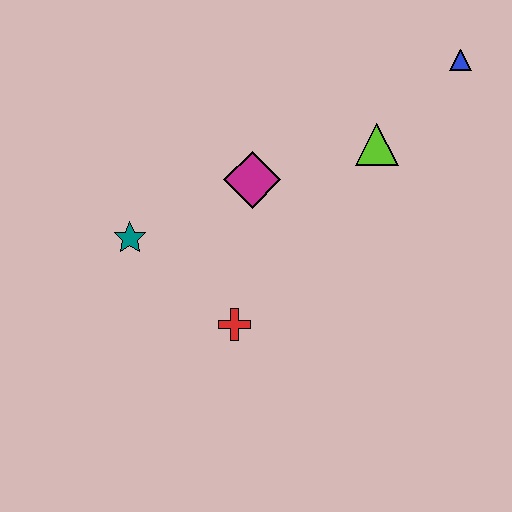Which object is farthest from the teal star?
The blue triangle is farthest from the teal star.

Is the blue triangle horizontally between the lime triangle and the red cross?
No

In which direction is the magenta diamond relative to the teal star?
The magenta diamond is to the right of the teal star.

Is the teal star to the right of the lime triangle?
No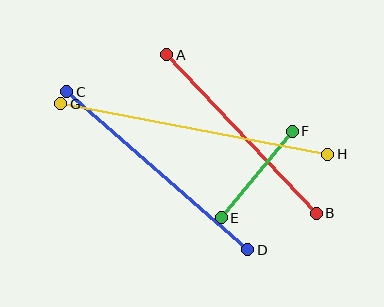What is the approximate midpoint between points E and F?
The midpoint is at approximately (257, 174) pixels.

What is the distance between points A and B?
The distance is approximately 218 pixels.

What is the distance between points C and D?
The distance is approximately 240 pixels.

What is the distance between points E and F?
The distance is approximately 112 pixels.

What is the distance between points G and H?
The distance is approximately 272 pixels.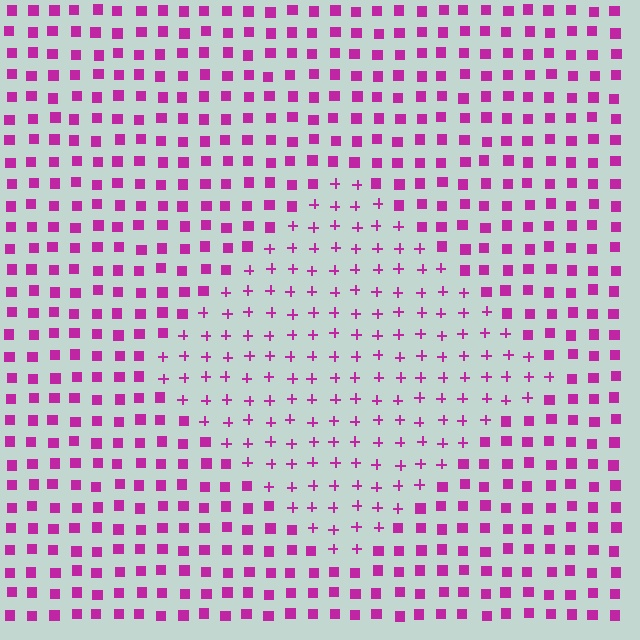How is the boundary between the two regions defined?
The boundary is defined by a change in element shape: plus signs inside vs. squares outside. All elements share the same color and spacing.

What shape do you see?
I see a diamond.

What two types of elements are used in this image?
The image uses plus signs inside the diamond region and squares outside it.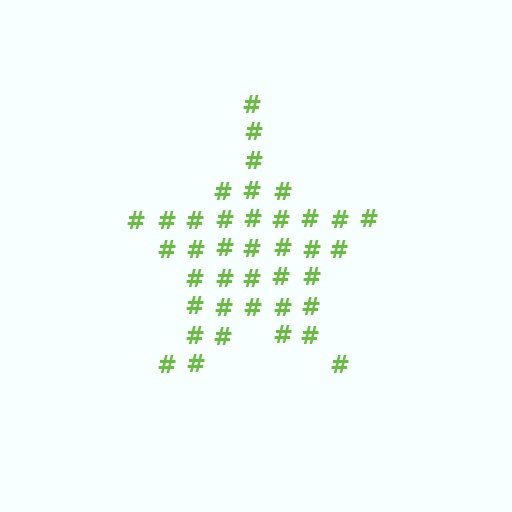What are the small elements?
The small elements are hash symbols.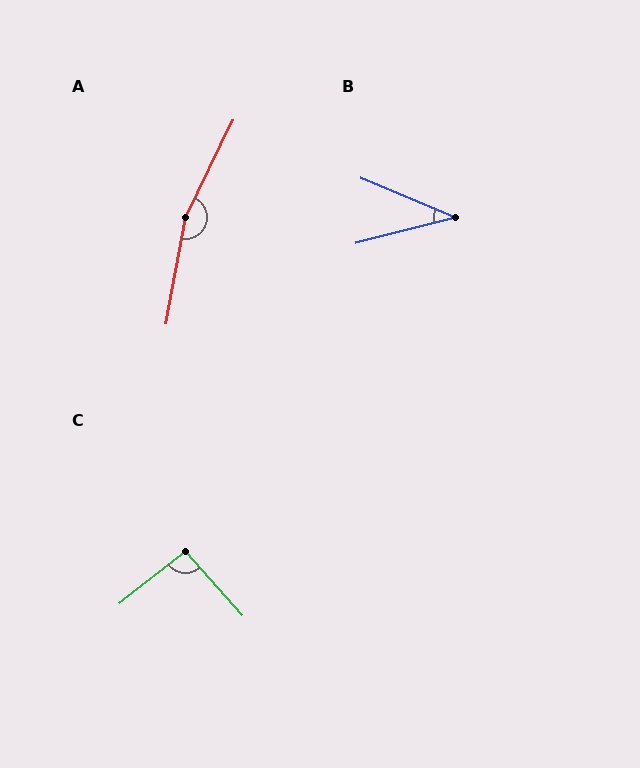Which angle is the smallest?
B, at approximately 37 degrees.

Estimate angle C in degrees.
Approximately 93 degrees.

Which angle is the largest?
A, at approximately 164 degrees.